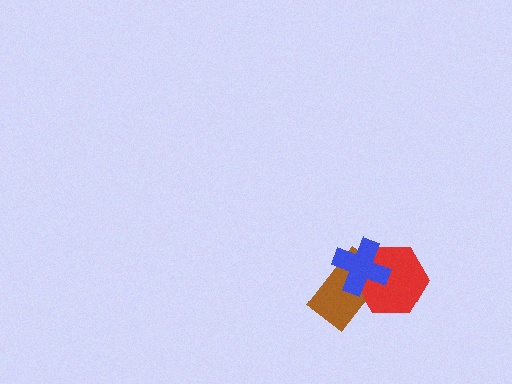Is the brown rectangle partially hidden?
Yes, it is partially covered by another shape.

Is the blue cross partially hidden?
No, no other shape covers it.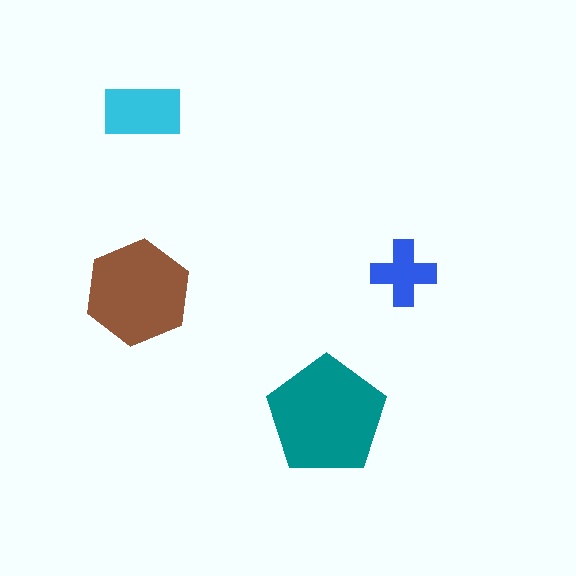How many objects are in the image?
There are 4 objects in the image.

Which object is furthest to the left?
The brown hexagon is leftmost.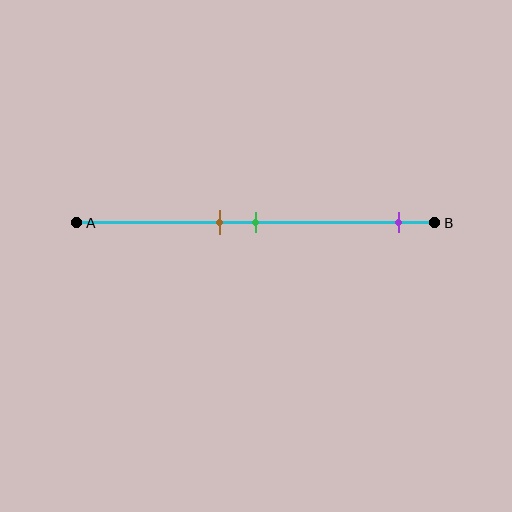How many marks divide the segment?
There are 3 marks dividing the segment.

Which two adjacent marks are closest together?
The brown and green marks are the closest adjacent pair.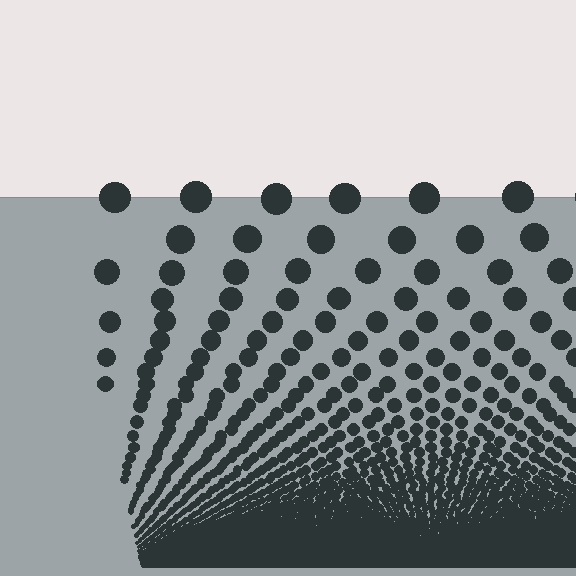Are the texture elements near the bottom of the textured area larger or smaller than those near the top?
Smaller. The gradient is inverted — elements near the bottom are smaller and denser.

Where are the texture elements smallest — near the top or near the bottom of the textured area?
Near the bottom.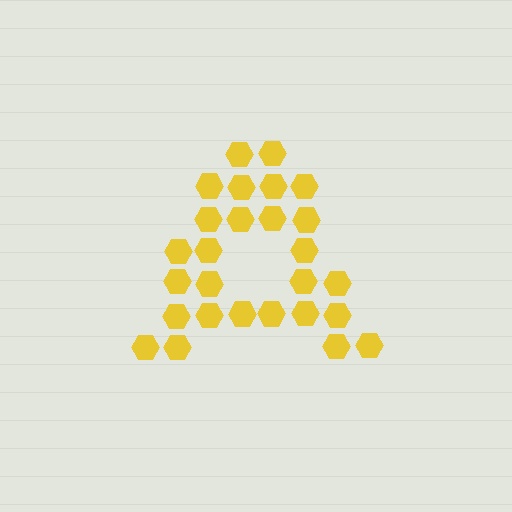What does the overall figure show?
The overall figure shows the letter A.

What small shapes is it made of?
It is made of small hexagons.